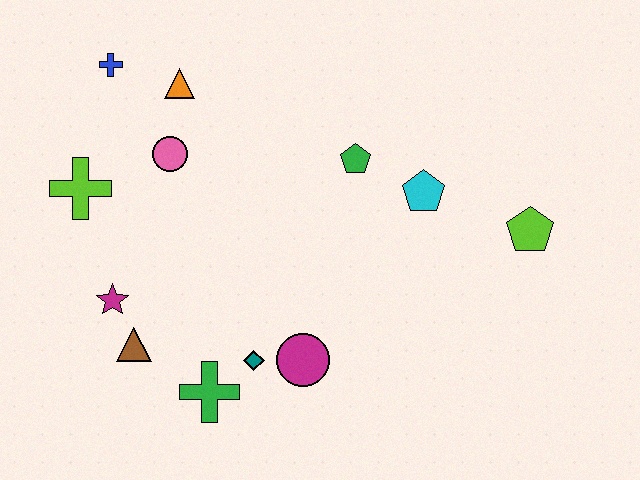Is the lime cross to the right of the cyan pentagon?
No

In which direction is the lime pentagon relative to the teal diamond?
The lime pentagon is to the right of the teal diamond.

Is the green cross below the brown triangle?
Yes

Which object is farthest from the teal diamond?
The blue cross is farthest from the teal diamond.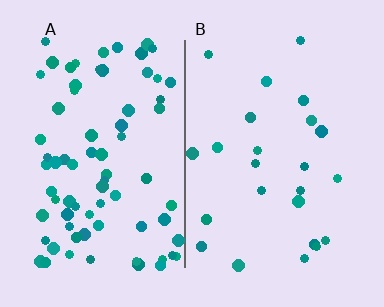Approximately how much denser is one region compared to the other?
Approximately 3.2× — region A over region B.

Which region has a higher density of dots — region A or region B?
A (the left).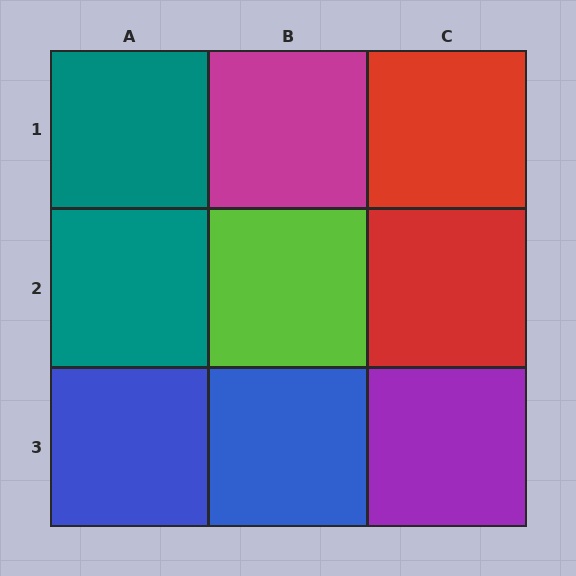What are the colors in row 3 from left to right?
Blue, blue, purple.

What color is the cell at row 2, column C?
Red.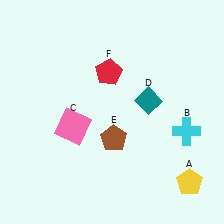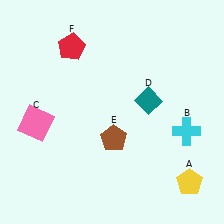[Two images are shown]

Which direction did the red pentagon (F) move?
The red pentagon (F) moved left.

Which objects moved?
The objects that moved are: the pink square (C), the red pentagon (F).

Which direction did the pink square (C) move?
The pink square (C) moved left.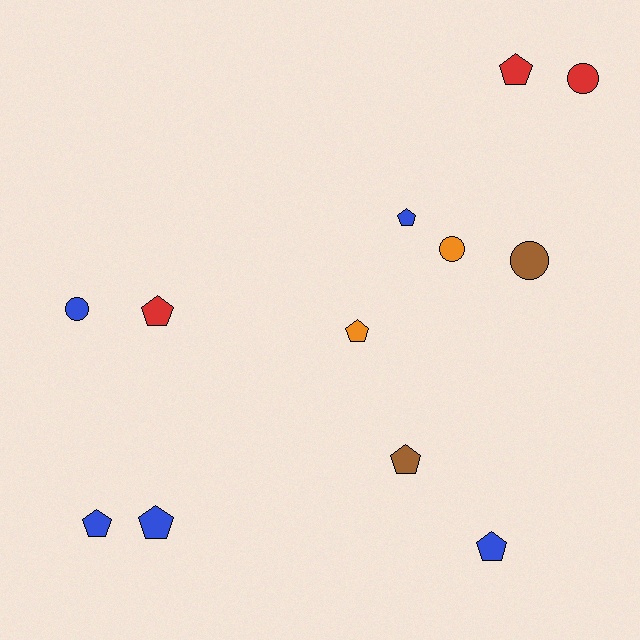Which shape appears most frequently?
Pentagon, with 8 objects.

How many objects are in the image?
There are 12 objects.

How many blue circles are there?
There is 1 blue circle.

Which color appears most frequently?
Blue, with 5 objects.